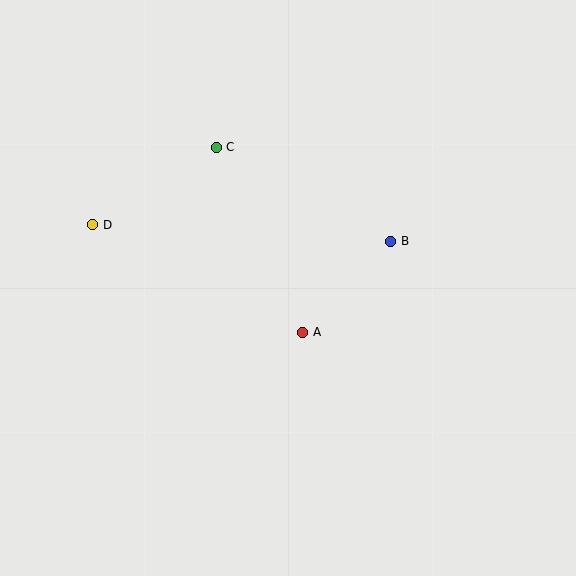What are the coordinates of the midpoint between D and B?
The midpoint between D and B is at (242, 233).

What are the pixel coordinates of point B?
Point B is at (391, 241).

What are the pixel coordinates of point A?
Point A is at (303, 332).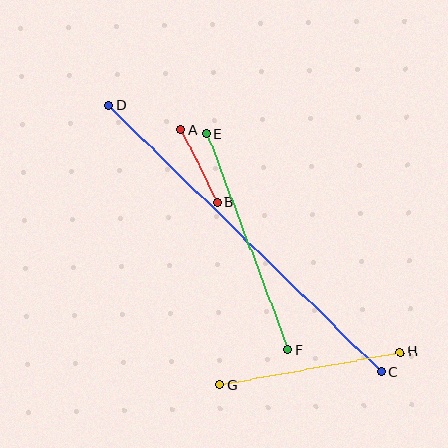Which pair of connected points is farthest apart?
Points C and D are farthest apart.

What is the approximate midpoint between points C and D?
The midpoint is at approximately (245, 239) pixels.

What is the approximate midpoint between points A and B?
The midpoint is at approximately (199, 166) pixels.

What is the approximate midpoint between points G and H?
The midpoint is at approximately (310, 368) pixels.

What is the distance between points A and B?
The distance is approximately 81 pixels.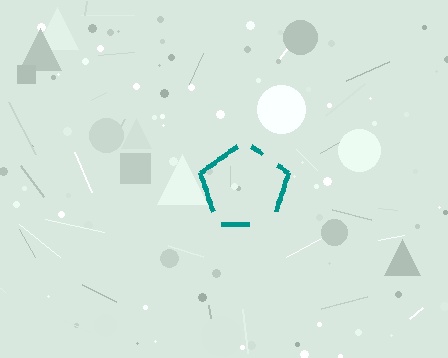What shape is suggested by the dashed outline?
The dashed outline suggests a pentagon.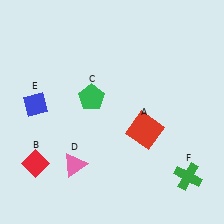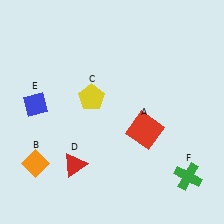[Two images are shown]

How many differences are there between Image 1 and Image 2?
There are 3 differences between the two images.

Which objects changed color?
B changed from red to orange. C changed from green to yellow. D changed from pink to red.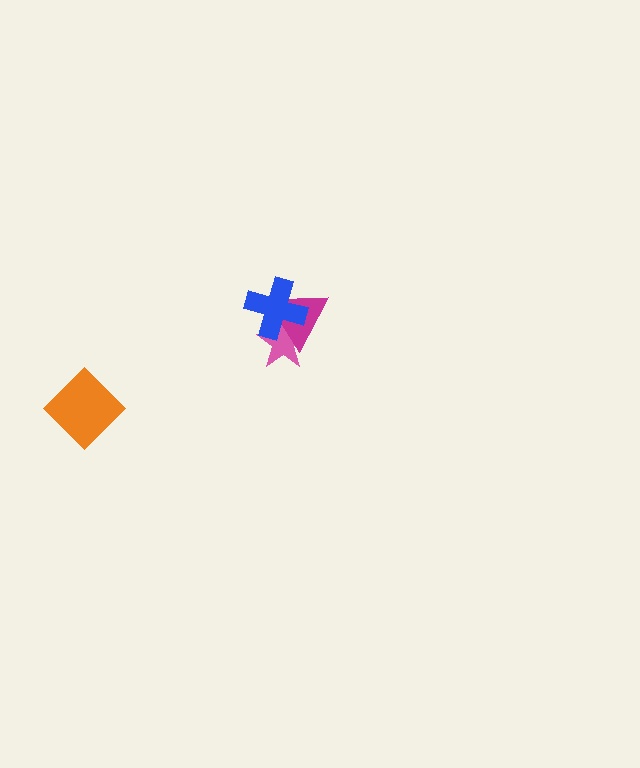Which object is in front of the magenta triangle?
The blue cross is in front of the magenta triangle.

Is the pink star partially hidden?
Yes, it is partially covered by another shape.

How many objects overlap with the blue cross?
2 objects overlap with the blue cross.